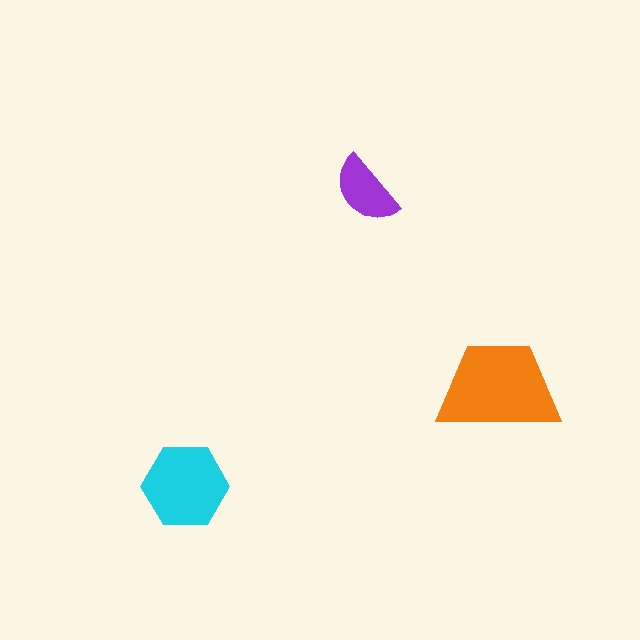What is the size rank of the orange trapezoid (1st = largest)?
1st.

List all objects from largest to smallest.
The orange trapezoid, the cyan hexagon, the purple semicircle.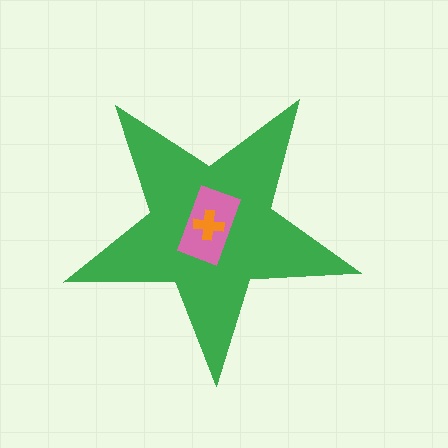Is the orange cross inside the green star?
Yes.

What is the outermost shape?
The green star.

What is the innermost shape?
The orange cross.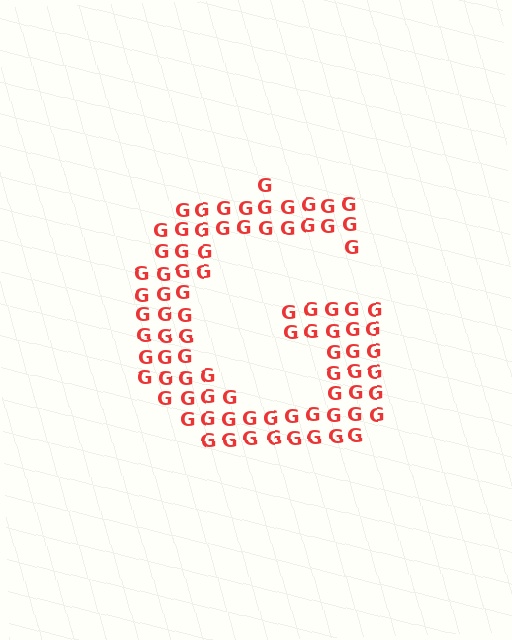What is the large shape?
The large shape is the letter G.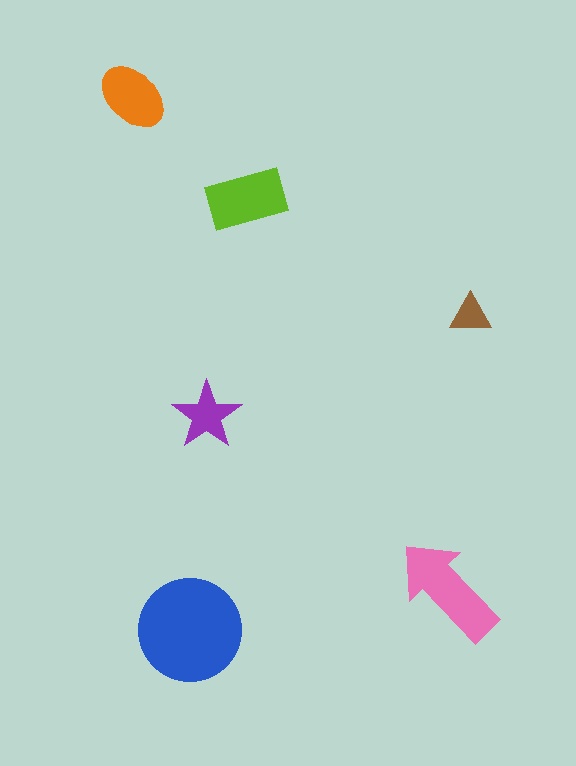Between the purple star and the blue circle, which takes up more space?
The blue circle.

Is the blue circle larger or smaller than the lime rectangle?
Larger.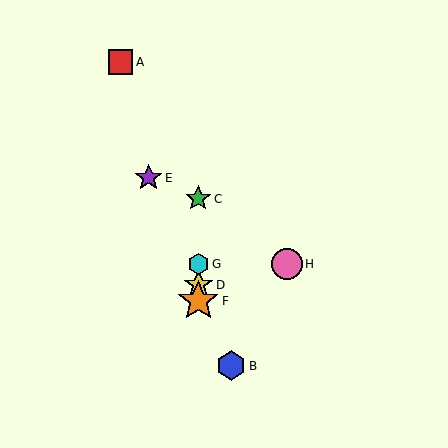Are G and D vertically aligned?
Yes, both are at x≈198.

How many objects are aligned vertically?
4 objects (C, D, F, G) are aligned vertically.